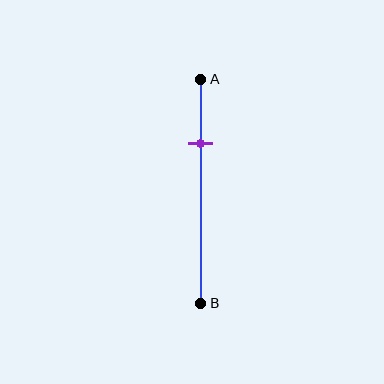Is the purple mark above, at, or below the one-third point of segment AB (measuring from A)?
The purple mark is above the one-third point of segment AB.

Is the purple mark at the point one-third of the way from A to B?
No, the mark is at about 30% from A, not at the 33% one-third point.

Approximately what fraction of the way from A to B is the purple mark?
The purple mark is approximately 30% of the way from A to B.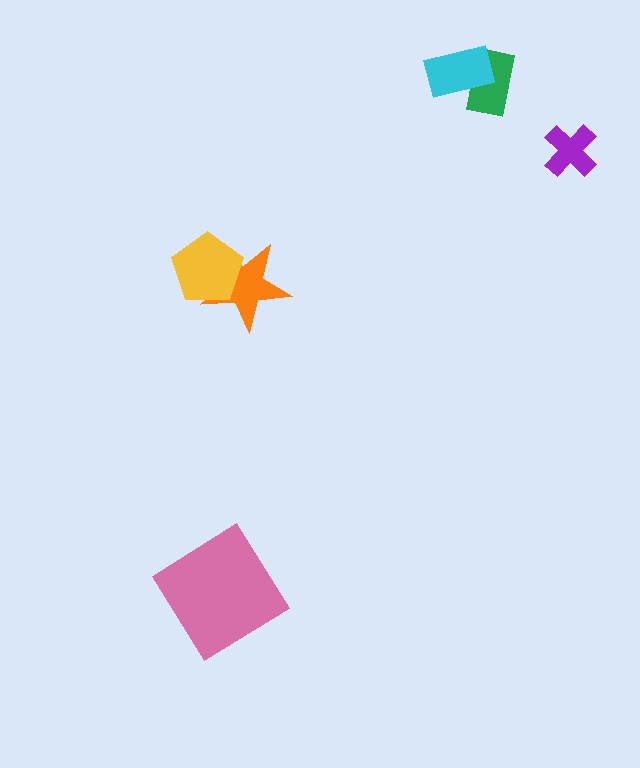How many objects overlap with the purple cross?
0 objects overlap with the purple cross.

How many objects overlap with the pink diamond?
0 objects overlap with the pink diamond.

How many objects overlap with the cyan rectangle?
1 object overlaps with the cyan rectangle.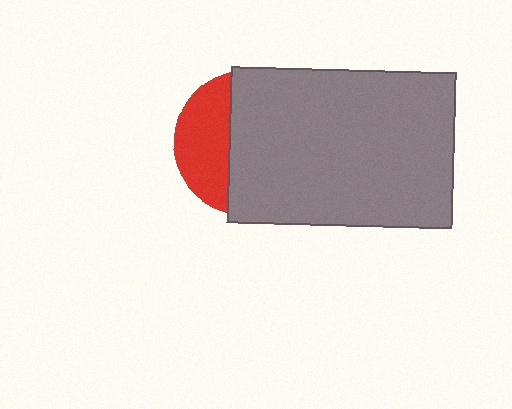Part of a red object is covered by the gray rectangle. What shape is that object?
It is a circle.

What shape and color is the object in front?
The object in front is a gray rectangle.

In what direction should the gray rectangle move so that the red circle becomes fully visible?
The gray rectangle should move right. That is the shortest direction to clear the overlap and leave the red circle fully visible.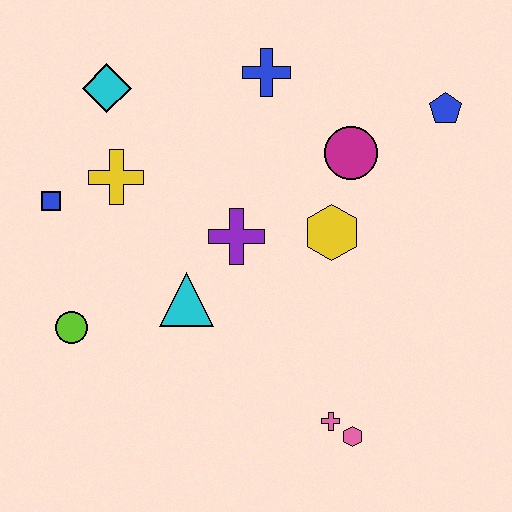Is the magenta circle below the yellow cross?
No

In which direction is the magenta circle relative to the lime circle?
The magenta circle is to the right of the lime circle.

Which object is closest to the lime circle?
The cyan triangle is closest to the lime circle.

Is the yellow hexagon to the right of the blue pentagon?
No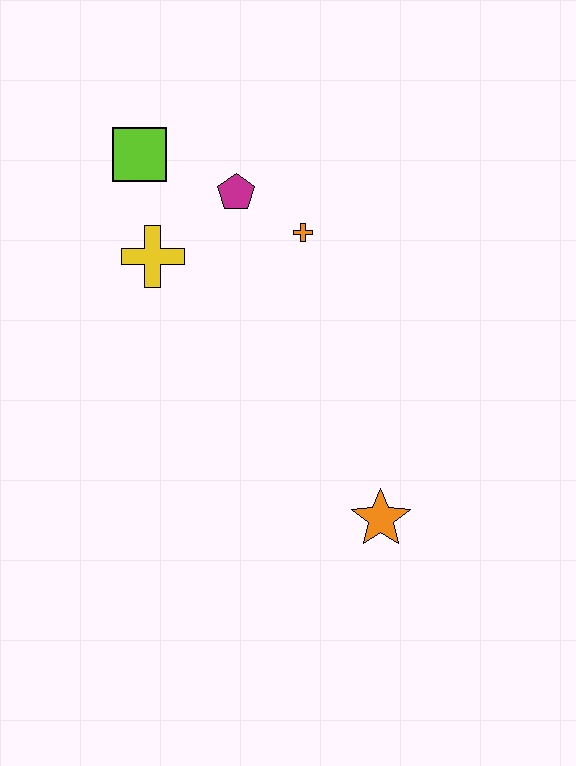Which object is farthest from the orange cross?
The orange star is farthest from the orange cross.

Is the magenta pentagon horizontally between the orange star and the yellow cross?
Yes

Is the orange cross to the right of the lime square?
Yes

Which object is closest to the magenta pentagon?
The orange cross is closest to the magenta pentagon.